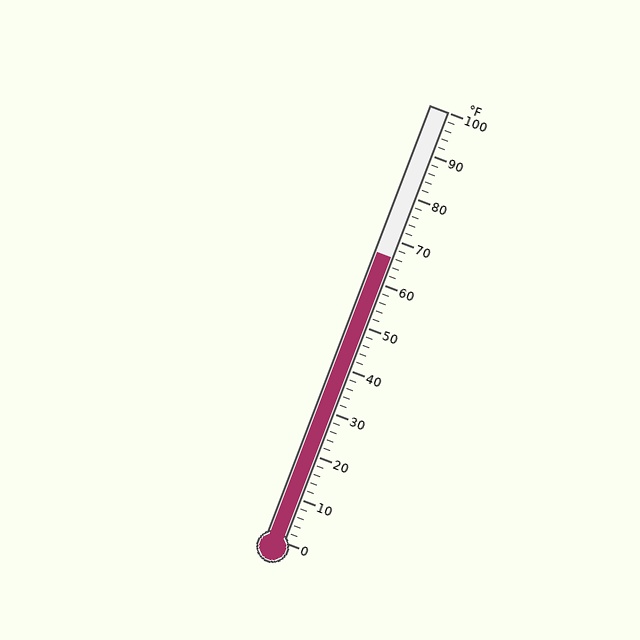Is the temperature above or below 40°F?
The temperature is above 40°F.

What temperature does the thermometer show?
The thermometer shows approximately 66°F.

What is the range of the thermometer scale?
The thermometer scale ranges from 0°F to 100°F.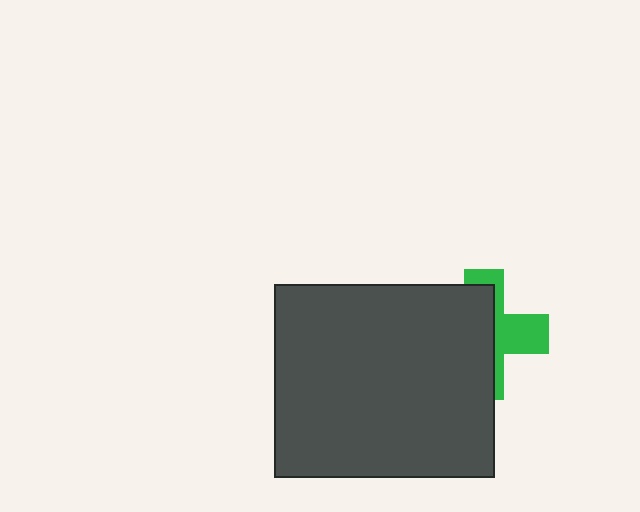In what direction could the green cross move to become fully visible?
The green cross could move right. That would shift it out from behind the dark gray rectangle entirely.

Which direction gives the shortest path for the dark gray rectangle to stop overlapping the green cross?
Moving left gives the shortest separation.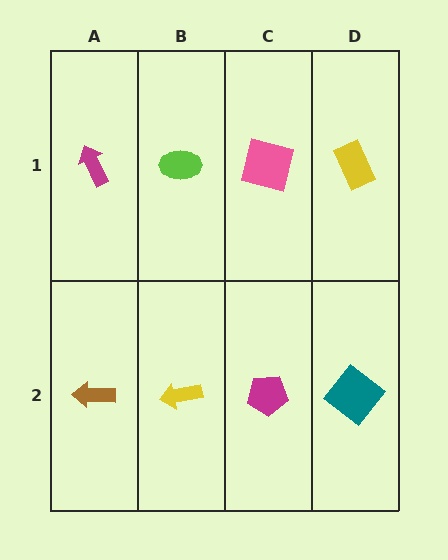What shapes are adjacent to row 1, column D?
A teal diamond (row 2, column D), a pink square (row 1, column C).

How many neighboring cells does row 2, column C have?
3.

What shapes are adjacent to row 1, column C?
A magenta pentagon (row 2, column C), a lime ellipse (row 1, column B), a yellow rectangle (row 1, column D).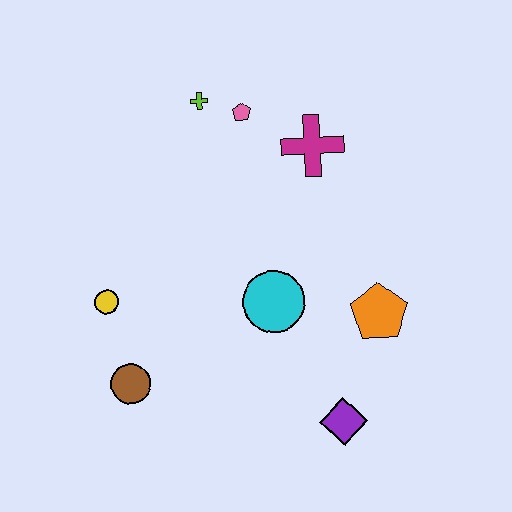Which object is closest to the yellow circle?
The brown circle is closest to the yellow circle.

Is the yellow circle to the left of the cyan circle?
Yes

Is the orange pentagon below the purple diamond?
No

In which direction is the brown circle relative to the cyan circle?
The brown circle is to the left of the cyan circle.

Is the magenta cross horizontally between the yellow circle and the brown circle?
No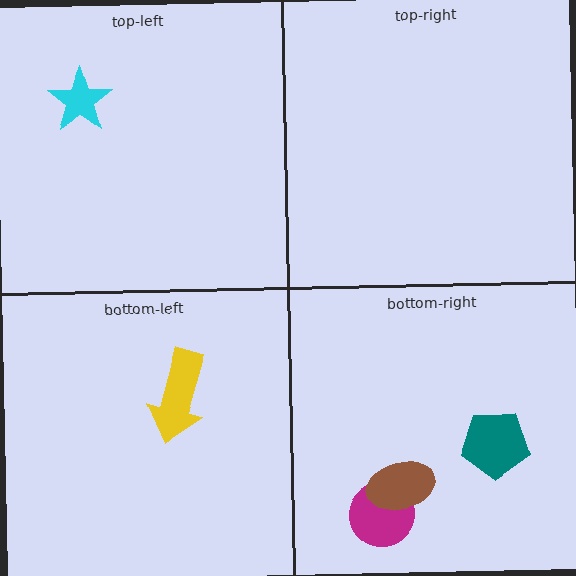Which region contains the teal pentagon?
The bottom-right region.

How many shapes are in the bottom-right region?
3.